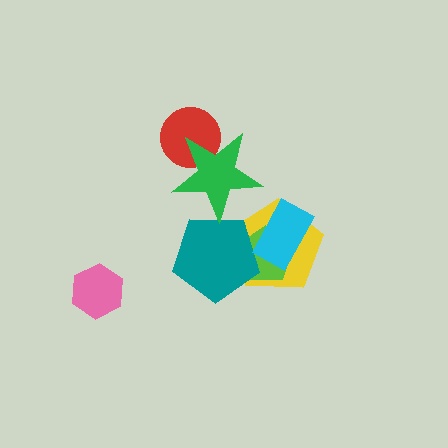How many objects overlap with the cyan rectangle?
2 objects overlap with the cyan rectangle.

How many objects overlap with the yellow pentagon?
3 objects overlap with the yellow pentagon.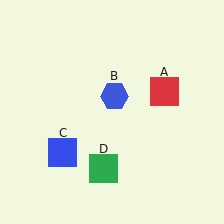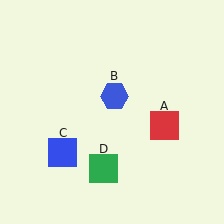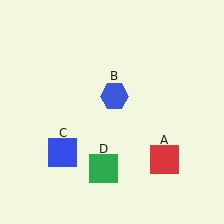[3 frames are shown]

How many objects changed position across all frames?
1 object changed position: red square (object A).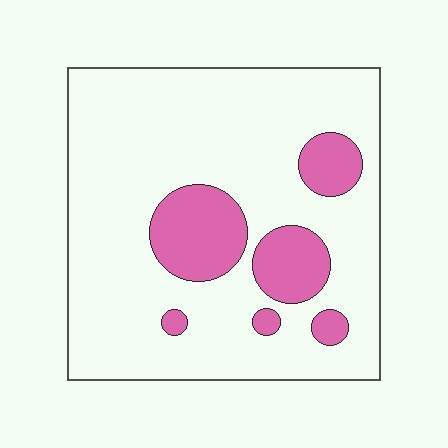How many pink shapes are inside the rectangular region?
6.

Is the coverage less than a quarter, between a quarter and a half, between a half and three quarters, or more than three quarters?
Less than a quarter.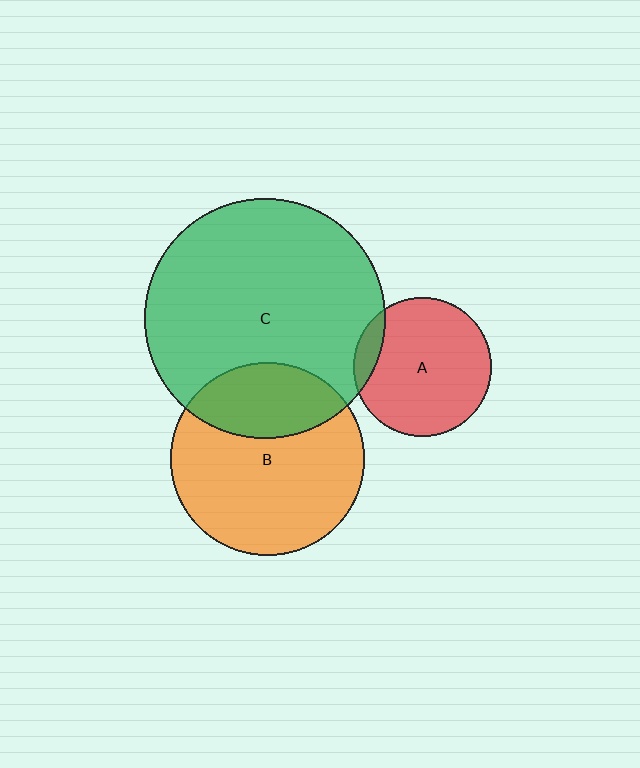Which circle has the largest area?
Circle C (green).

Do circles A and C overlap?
Yes.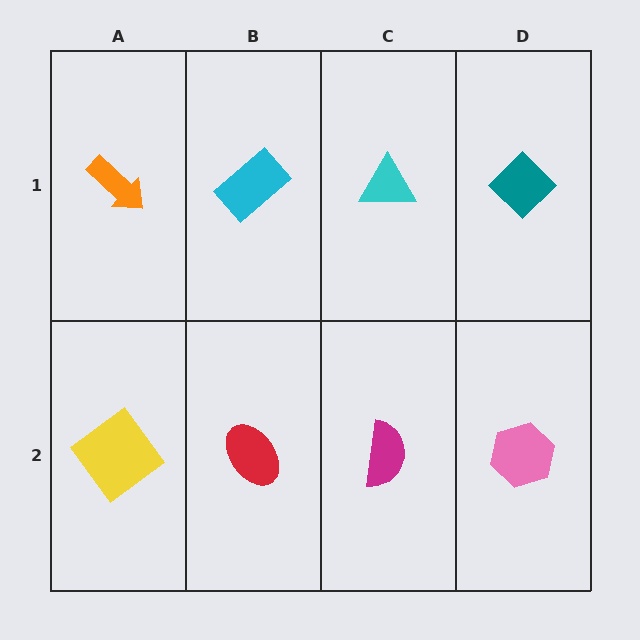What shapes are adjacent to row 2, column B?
A cyan rectangle (row 1, column B), a yellow diamond (row 2, column A), a magenta semicircle (row 2, column C).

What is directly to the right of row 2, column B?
A magenta semicircle.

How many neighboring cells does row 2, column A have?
2.